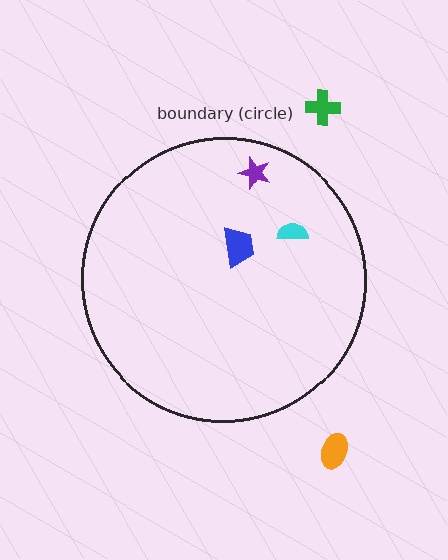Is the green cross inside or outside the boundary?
Outside.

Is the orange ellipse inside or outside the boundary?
Outside.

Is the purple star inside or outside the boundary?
Inside.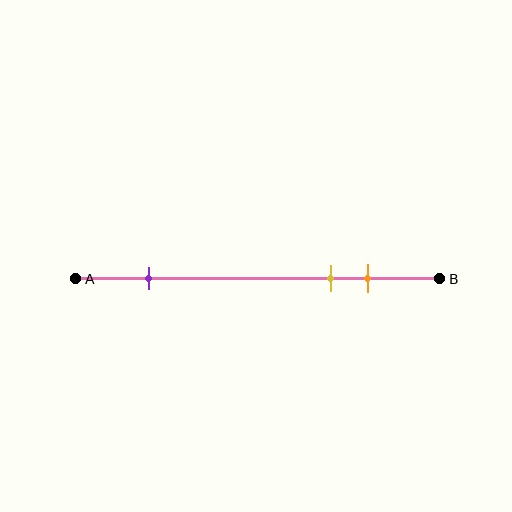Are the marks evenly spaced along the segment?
No, the marks are not evenly spaced.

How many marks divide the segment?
There are 3 marks dividing the segment.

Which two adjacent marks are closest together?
The yellow and orange marks are the closest adjacent pair.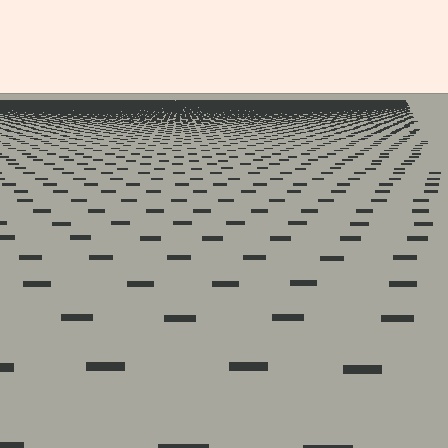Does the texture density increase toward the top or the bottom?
Density increases toward the top.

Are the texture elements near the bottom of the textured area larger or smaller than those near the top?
Larger. Near the bottom, elements are closer to the viewer and appear at a bigger on-screen size.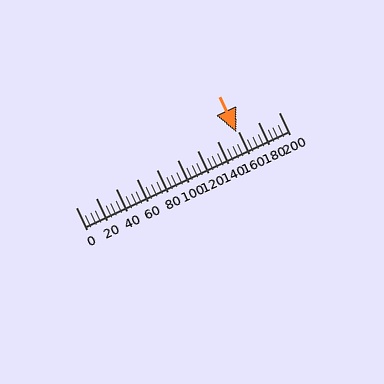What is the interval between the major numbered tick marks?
The major tick marks are spaced 20 units apart.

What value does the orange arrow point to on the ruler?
The orange arrow points to approximately 159.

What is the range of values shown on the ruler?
The ruler shows values from 0 to 200.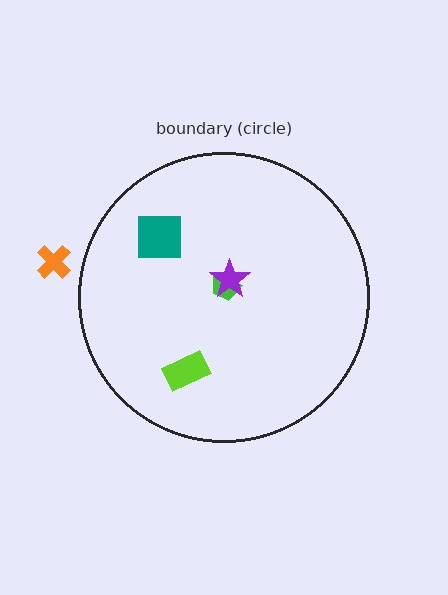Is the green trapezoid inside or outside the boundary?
Inside.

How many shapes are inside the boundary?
4 inside, 1 outside.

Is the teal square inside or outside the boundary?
Inside.